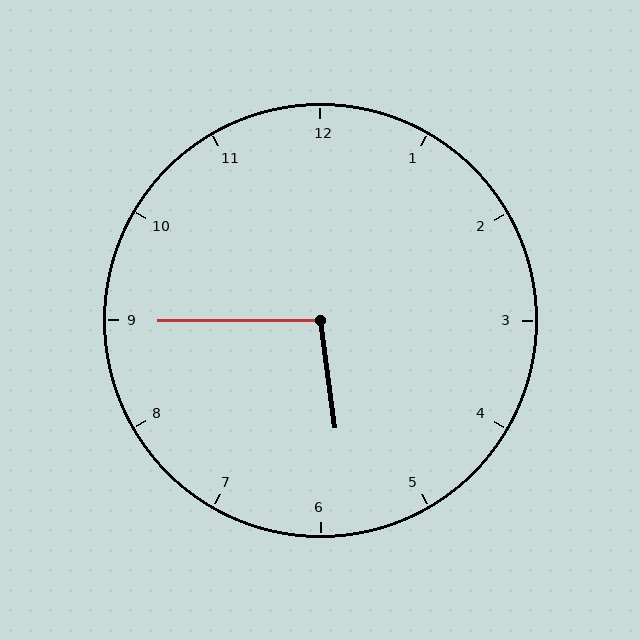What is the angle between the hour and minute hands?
Approximately 98 degrees.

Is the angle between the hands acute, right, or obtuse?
It is obtuse.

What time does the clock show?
5:45.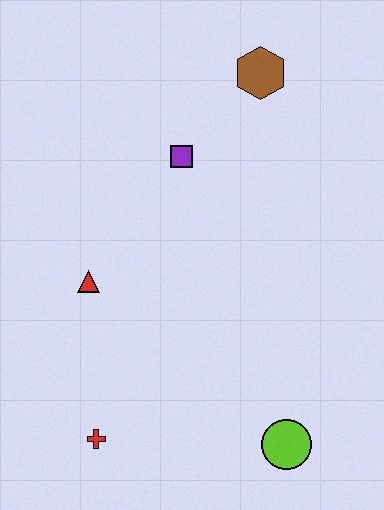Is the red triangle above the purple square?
No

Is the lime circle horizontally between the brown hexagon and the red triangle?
No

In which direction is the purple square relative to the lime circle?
The purple square is above the lime circle.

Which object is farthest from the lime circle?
The brown hexagon is farthest from the lime circle.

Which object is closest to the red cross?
The red triangle is closest to the red cross.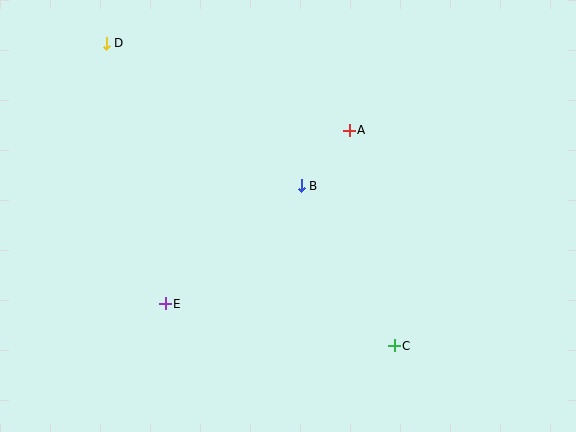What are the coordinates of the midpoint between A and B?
The midpoint between A and B is at (325, 158).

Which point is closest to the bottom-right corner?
Point C is closest to the bottom-right corner.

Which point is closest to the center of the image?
Point B at (301, 186) is closest to the center.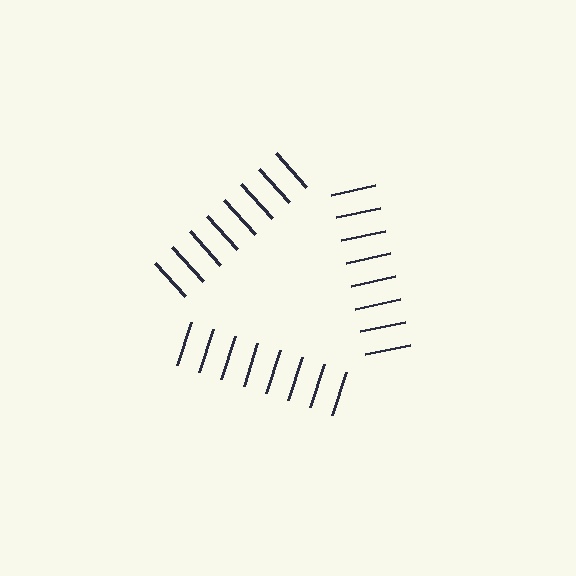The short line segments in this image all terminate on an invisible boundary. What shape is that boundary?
An illusory triangle — the line segments terminate on its edges but no continuous stroke is drawn.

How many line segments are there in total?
24 — 8 along each of the 3 edges.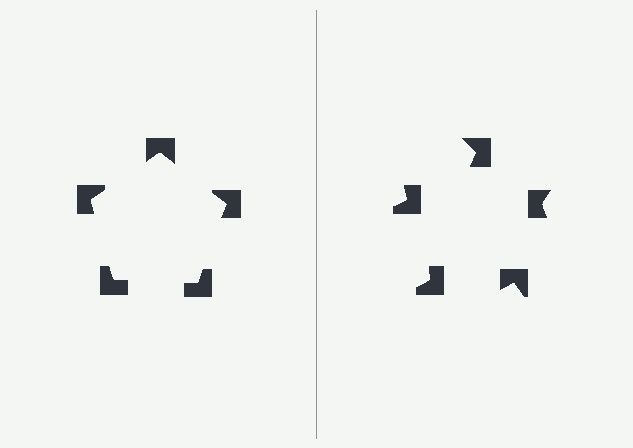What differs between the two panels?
The notched squares are positioned identically on both sides; only the wedge orientations differ. On the left they align to a pentagon; on the right they are misaligned.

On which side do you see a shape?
An illusory pentagon appears on the left side. On the right side the wedge cuts are rotated, so no coherent shape forms.